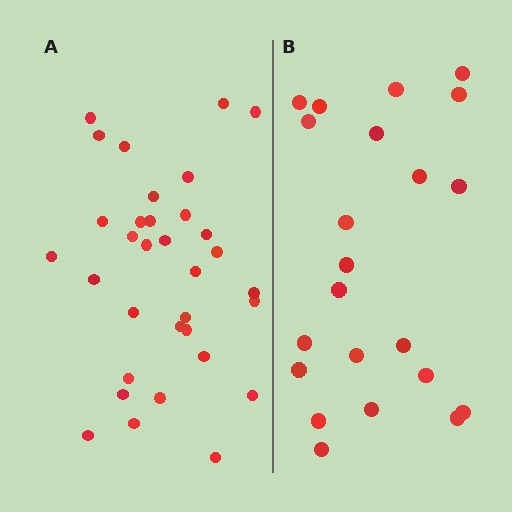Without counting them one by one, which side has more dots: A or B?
Region A (the left region) has more dots.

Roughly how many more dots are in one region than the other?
Region A has roughly 12 or so more dots than region B.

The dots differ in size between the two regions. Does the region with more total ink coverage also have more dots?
No. Region B has more total ink coverage because its dots are larger, but region A actually contains more individual dots. Total area can be misleading — the number of items is what matters here.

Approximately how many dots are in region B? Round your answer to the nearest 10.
About 20 dots. (The exact count is 22, which rounds to 20.)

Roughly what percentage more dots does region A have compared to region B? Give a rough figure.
About 50% more.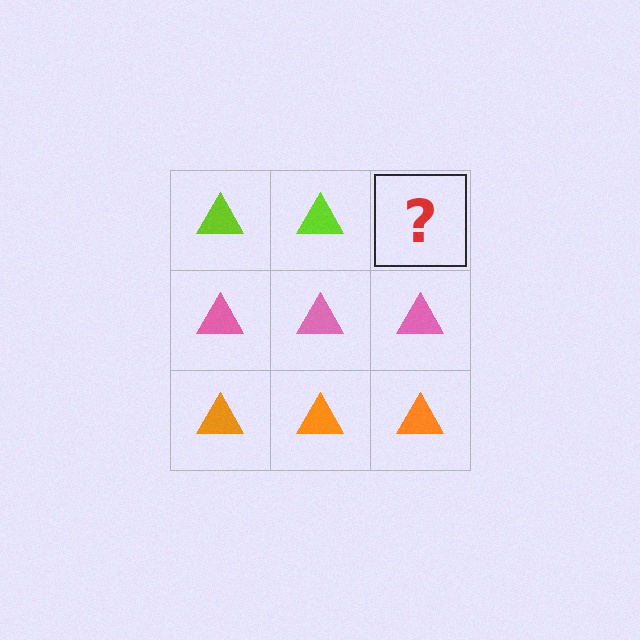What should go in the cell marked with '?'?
The missing cell should contain a lime triangle.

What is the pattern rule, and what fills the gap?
The rule is that each row has a consistent color. The gap should be filled with a lime triangle.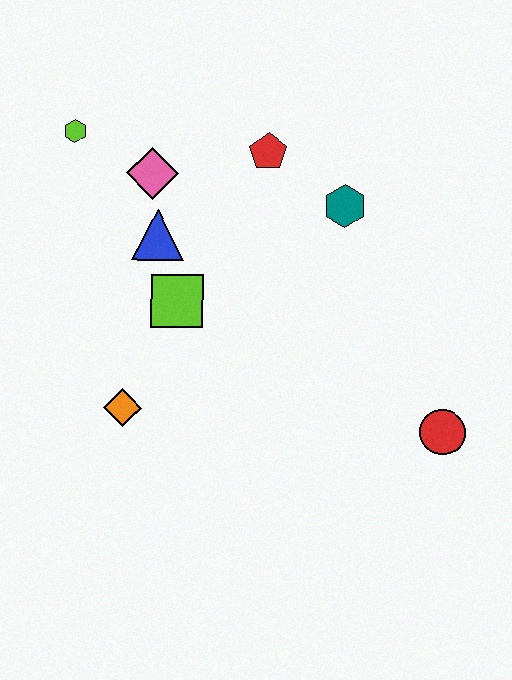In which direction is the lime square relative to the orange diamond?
The lime square is above the orange diamond.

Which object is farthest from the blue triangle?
The red circle is farthest from the blue triangle.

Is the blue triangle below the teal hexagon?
Yes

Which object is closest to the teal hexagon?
The red pentagon is closest to the teal hexagon.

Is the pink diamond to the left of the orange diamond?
No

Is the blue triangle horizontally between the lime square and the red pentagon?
No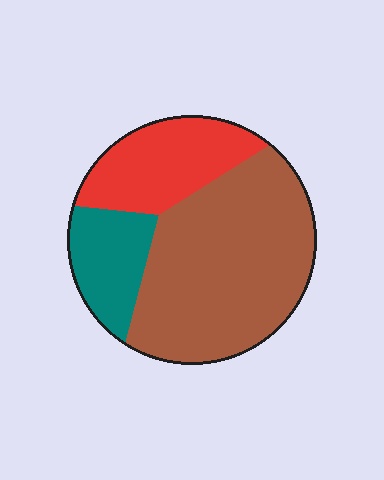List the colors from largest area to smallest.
From largest to smallest: brown, red, teal.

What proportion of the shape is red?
Red takes up about one quarter (1/4) of the shape.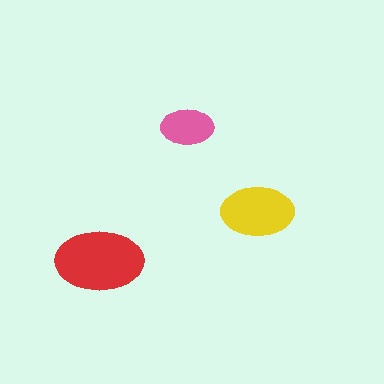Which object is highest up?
The pink ellipse is topmost.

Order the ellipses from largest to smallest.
the red one, the yellow one, the pink one.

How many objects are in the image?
There are 3 objects in the image.